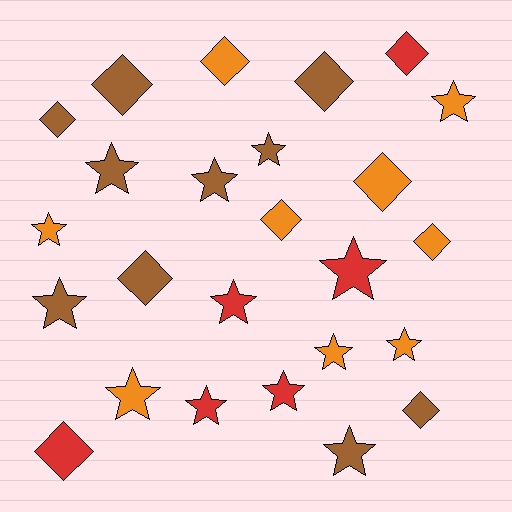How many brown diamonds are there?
There are 5 brown diamonds.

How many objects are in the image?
There are 25 objects.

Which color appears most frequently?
Brown, with 10 objects.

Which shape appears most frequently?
Star, with 14 objects.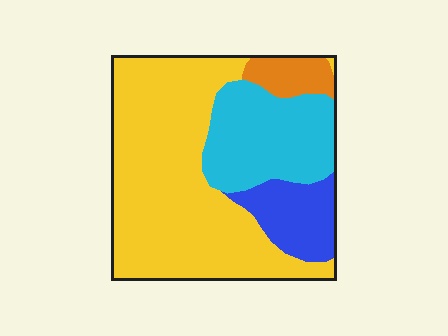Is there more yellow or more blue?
Yellow.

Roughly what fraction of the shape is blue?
Blue takes up less than a sixth of the shape.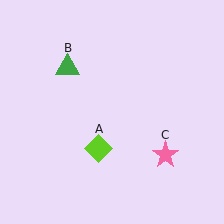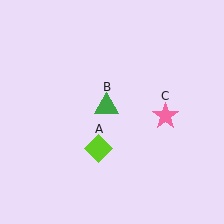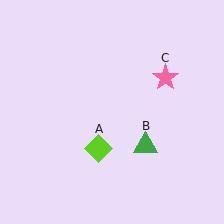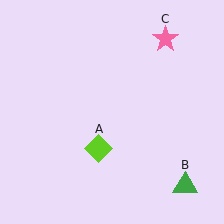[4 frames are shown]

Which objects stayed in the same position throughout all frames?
Lime diamond (object A) remained stationary.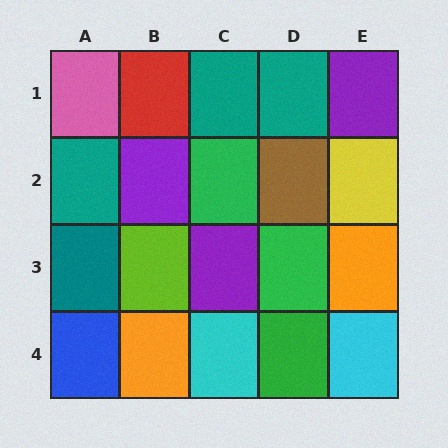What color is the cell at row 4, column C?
Cyan.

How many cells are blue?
1 cell is blue.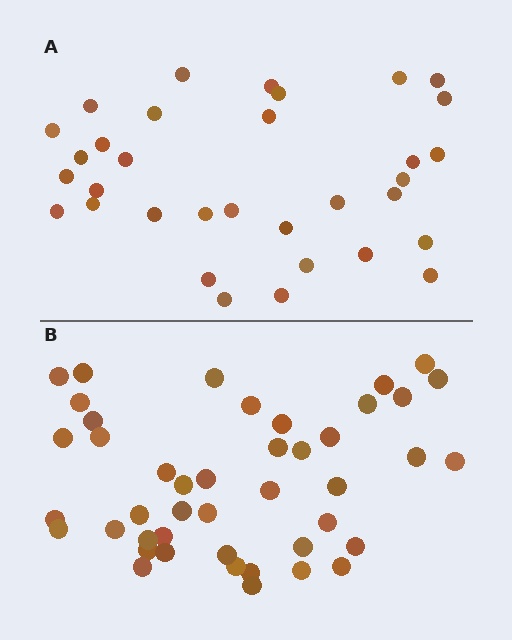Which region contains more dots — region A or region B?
Region B (the bottom region) has more dots.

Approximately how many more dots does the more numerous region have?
Region B has roughly 12 or so more dots than region A.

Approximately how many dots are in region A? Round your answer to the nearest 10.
About 30 dots. (The exact count is 33, which rounds to 30.)